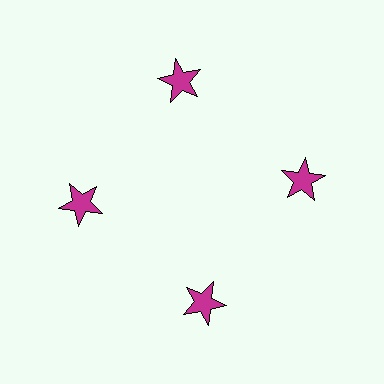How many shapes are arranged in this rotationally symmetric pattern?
There are 4 shapes, arranged in 4 groups of 1.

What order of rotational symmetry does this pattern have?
This pattern has 4-fold rotational symmetry.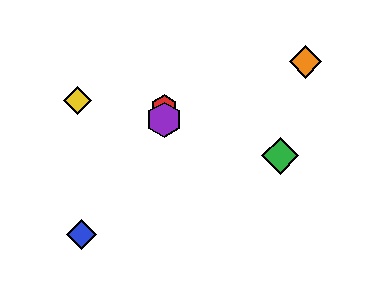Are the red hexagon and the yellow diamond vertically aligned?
No, the red hexagon is at x≈164 and the yellow diamond is at x≈77.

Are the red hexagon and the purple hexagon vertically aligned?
Yes, both are at x≈164.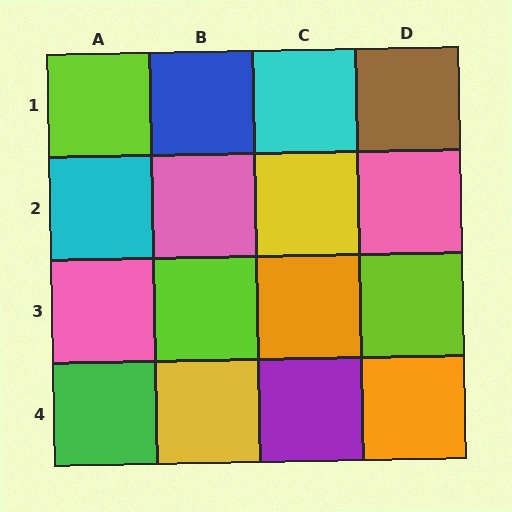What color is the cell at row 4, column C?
Purple.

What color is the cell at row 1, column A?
Lime.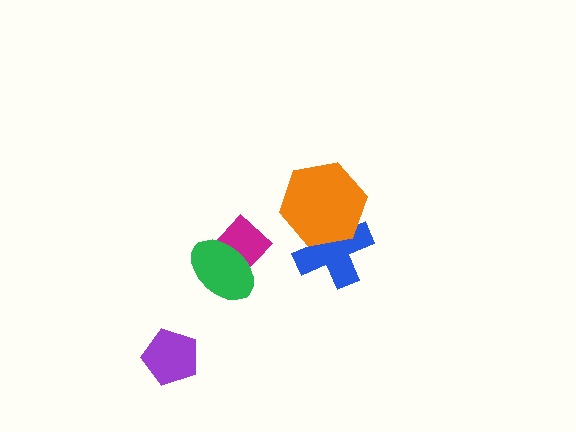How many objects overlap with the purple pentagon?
0 objects overlap with the purple pentagon.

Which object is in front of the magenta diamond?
The green ellipse is in front of the magenta diamond.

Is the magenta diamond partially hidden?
Yes, it is partially covered by another shape.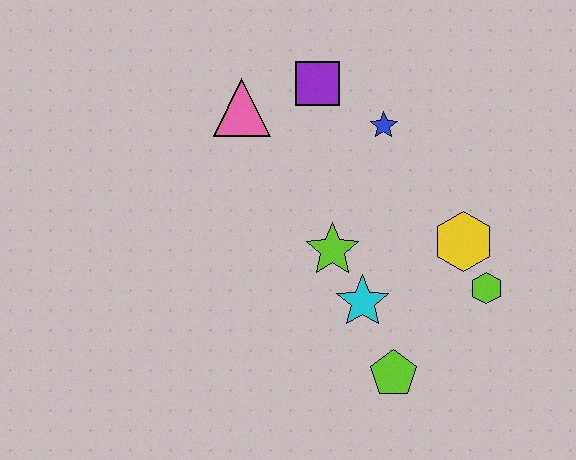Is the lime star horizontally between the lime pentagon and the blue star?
No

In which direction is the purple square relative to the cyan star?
The purple square is above the cyan star.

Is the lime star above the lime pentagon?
Yes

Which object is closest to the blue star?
The purple square is closest to the blue star.